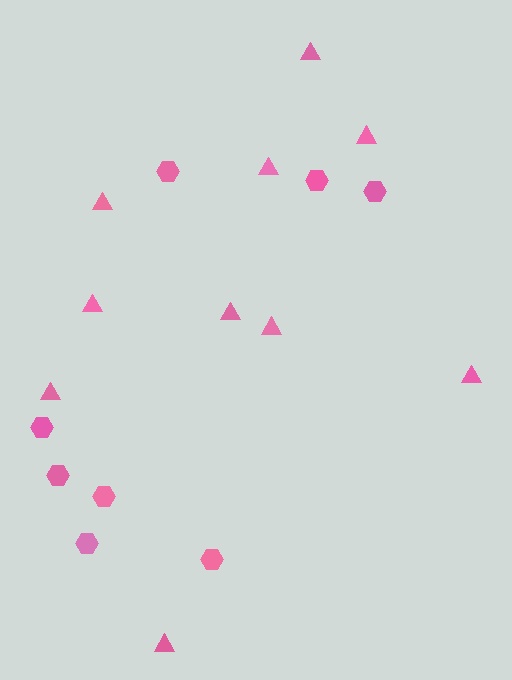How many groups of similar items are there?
There are 2 groups: one group of hexagons (8) and one group of triangles (10).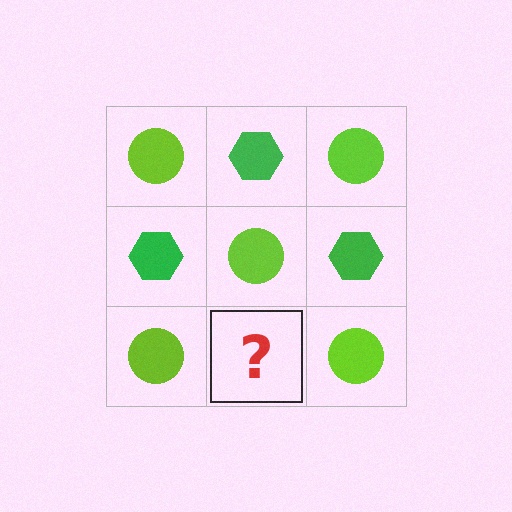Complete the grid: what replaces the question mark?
The question mark should be replaced with a green hexagon.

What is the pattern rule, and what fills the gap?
The rule is that it alternates lime circle and green hexagon in a checkerboard pattern. The gap should be filled with a green hexagon.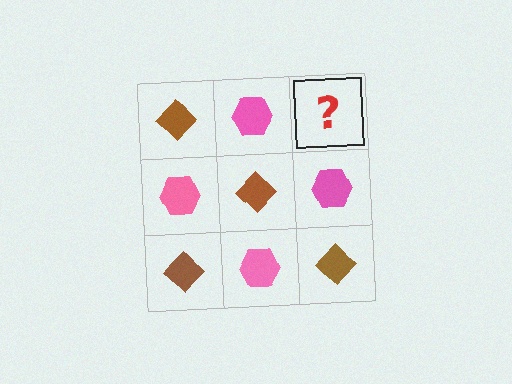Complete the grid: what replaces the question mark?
The question mark should be replaced with a brown diamond.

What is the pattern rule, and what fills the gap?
The rule is that it alternates brown diamond and pink hexagon in a checkerboard pattern. The gap should be filled with a brown diamond.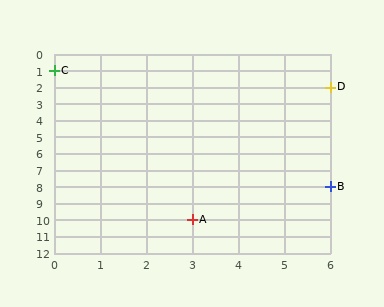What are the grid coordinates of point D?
Point D is at grid coordinates (6, 2).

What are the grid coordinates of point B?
Point B is at grid coordinates (6, 8).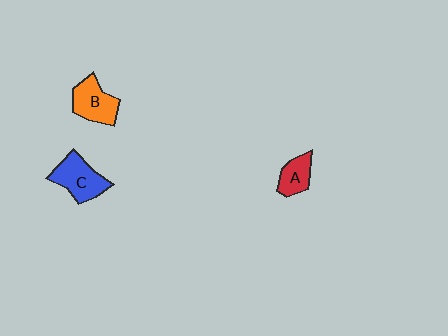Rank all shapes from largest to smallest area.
From largest to smallest: C (blue), B (orange), A (red).